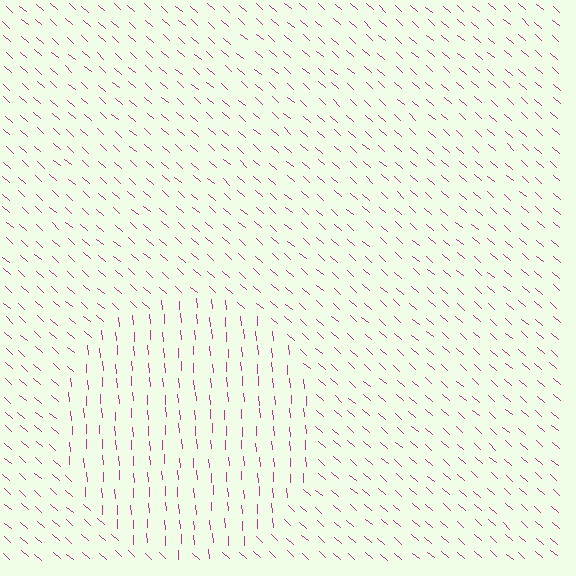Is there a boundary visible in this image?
Yes, there is a texture boundary formed by a change in line orientation.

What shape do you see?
I see a circle.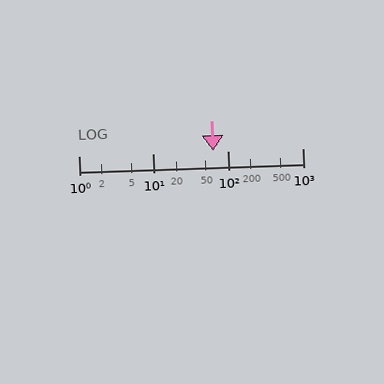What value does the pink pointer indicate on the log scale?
The pointer indicates approximately 64.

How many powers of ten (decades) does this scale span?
The scale spans 3 decades, from 1 to 1000.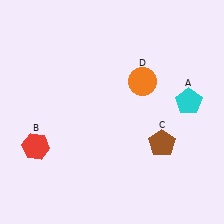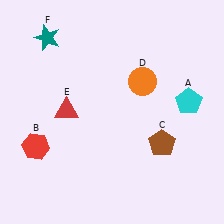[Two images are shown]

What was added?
A red triangle (E), a teal star (F) were added in Image 2.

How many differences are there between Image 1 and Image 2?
There are 2 differences between the two images.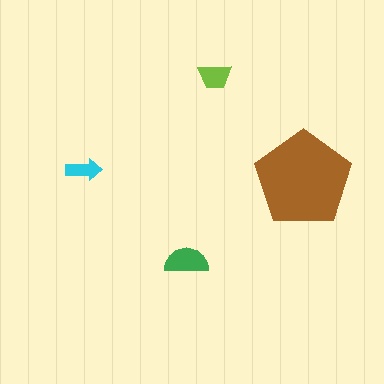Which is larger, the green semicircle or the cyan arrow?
The green semicircle.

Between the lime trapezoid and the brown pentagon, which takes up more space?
The brown pentagon.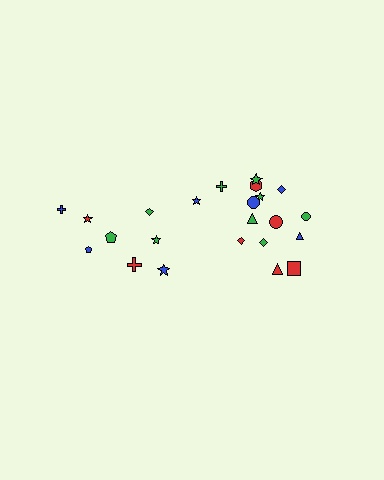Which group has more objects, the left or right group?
The right group.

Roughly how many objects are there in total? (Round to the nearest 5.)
Roughly 25 objects in total.